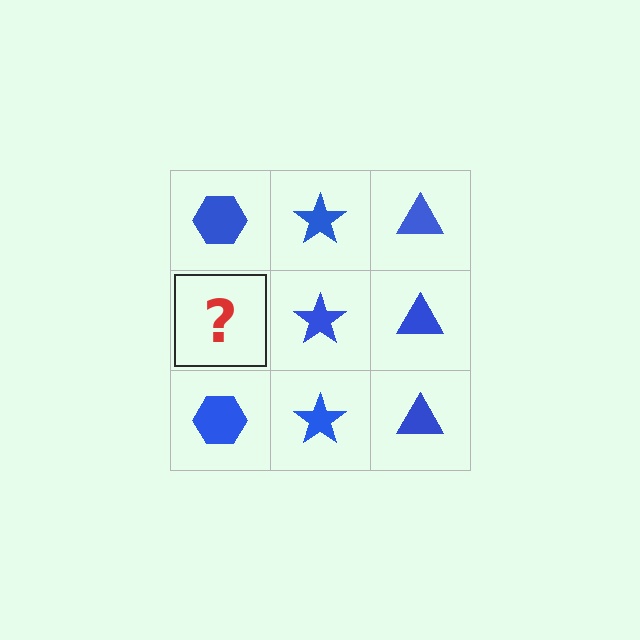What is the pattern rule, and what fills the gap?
The rule is that each column has a consistent shape. The gap should be filled with a blue hexagon.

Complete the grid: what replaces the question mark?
The question mark should be replaced with a blue hexagon.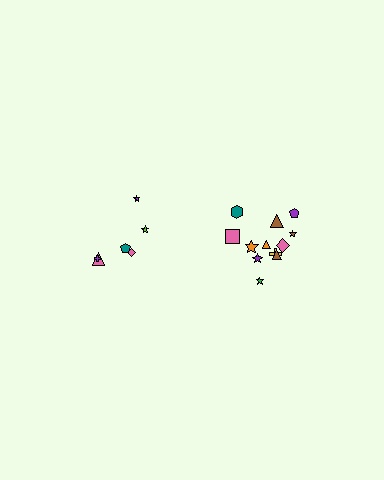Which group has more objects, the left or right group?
The right group.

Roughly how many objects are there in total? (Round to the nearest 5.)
Roughly 20 objects in total.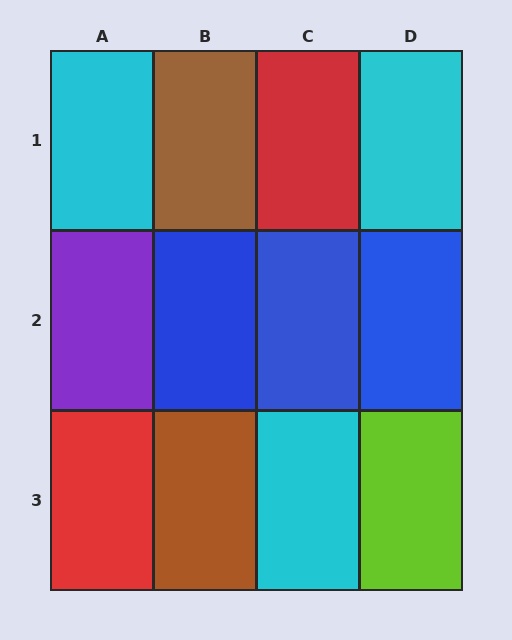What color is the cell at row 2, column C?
Blue.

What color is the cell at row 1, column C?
Red.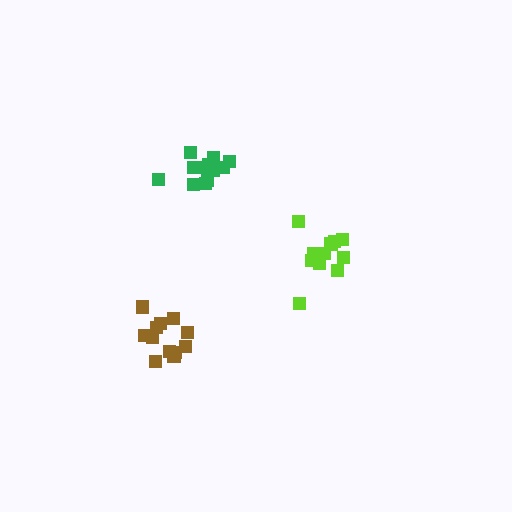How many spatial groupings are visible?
There are 3 spatial groupings.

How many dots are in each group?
Group 1: 12 dots, Group 2: 12 dots, Group 3: 13 dots (37 total).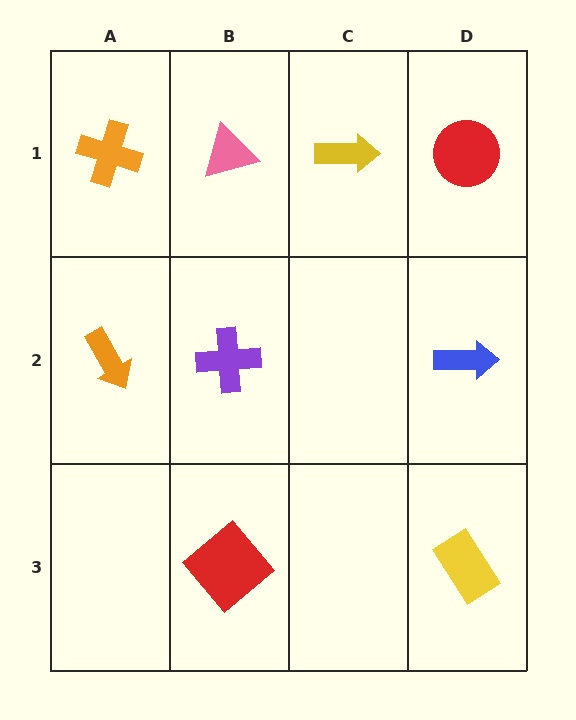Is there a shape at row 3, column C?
No, that cell is empty.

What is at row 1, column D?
A red circle.